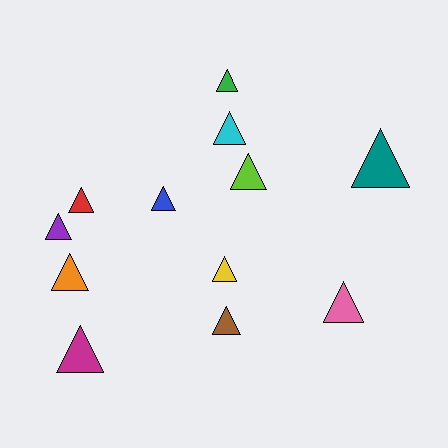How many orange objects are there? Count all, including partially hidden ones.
There is 1 orange object.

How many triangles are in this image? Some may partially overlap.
There are 12 triangles.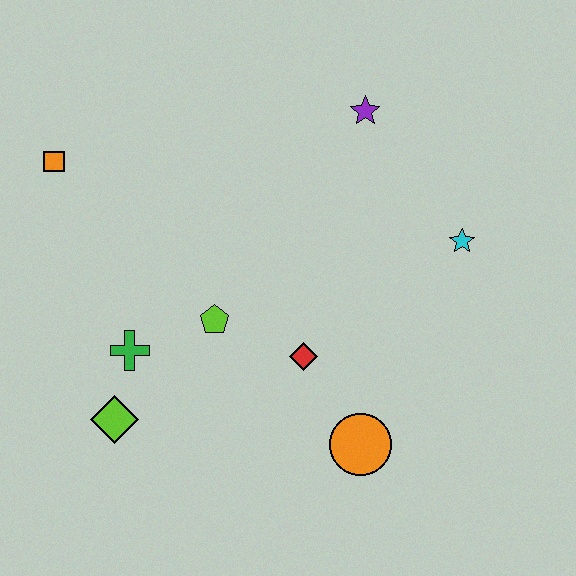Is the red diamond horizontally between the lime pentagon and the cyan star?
Yes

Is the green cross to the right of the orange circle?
No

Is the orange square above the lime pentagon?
Yes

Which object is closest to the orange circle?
The red diamond is closest to the orange circle.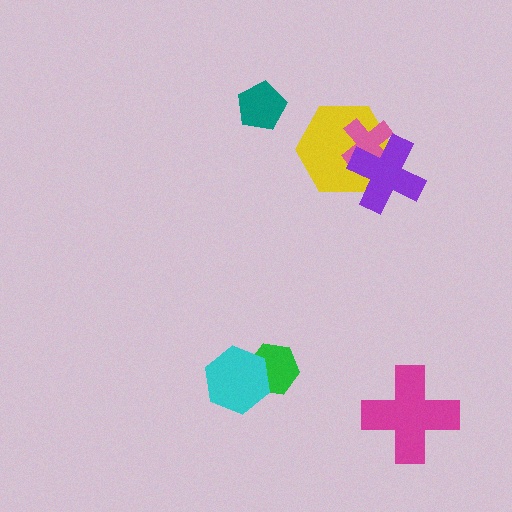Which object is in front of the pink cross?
The purple cross is in front of the pink cross.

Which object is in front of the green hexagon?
The cyan hexagon is in front of the green hexagon.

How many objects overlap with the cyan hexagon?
1 object overlaps with the cyan hexagon.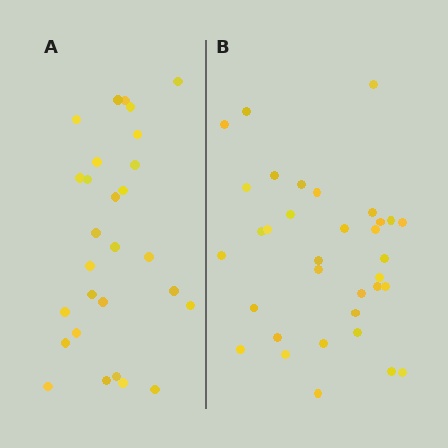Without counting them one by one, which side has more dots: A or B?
Region B (the right region) has more dots.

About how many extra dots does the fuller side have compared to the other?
Region B has about 6 more dots than region A.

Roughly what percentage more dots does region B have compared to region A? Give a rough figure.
About 20% more.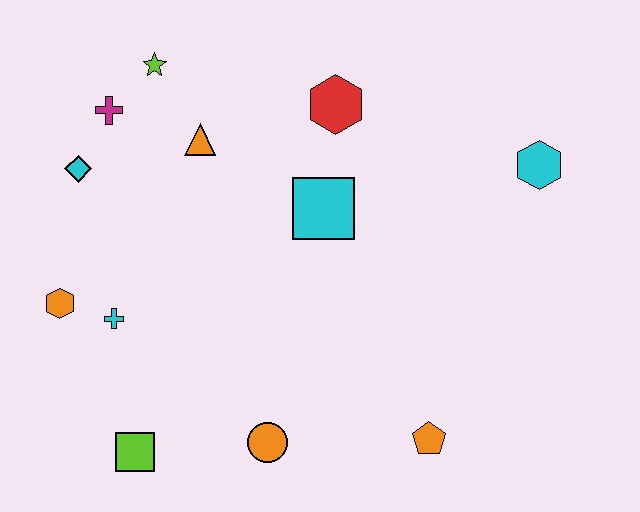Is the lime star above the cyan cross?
Yes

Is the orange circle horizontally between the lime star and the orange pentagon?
Yes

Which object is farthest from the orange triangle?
The orange pentagon is farthest from the orange triangle.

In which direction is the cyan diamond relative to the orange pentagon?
The cyan diamond is to the left of the orange pentagon.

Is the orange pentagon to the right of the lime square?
Yes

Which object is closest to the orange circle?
The lime square is closest to the orange circle.